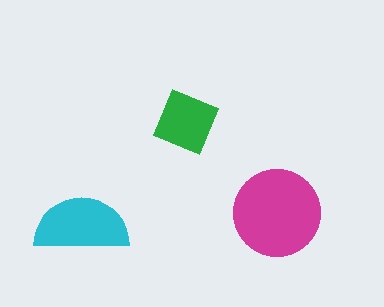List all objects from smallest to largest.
The green square, the cyan semicircle, the magenta circle.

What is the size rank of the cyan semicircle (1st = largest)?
2nd.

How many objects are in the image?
There are 3 objects in the image.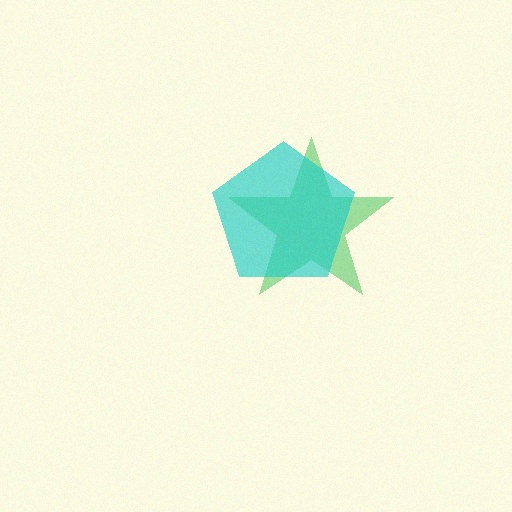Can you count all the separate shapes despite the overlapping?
Yes, there are 2 separate shapes.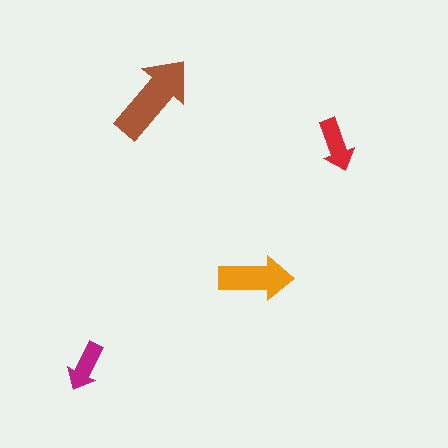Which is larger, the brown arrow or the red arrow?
The brown one.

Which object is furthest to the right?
The red arrow is rightmost.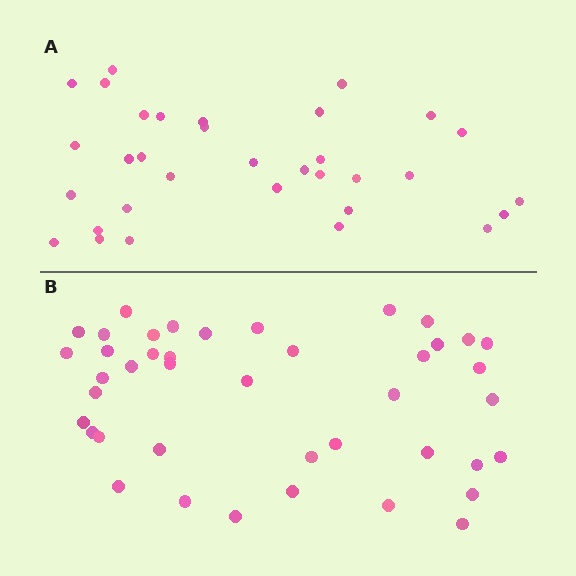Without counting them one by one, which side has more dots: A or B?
Region B (the bottom region) has more dots.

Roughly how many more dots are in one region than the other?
Region B has roughly 8 or so more dots than region A.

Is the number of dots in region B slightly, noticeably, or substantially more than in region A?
Region B has noticeably more, but not dramatically so. The ratio is roughly 1.3 to 1.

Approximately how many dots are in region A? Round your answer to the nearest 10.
About 30 dots. (The exact count is 33, which rounds to 30.)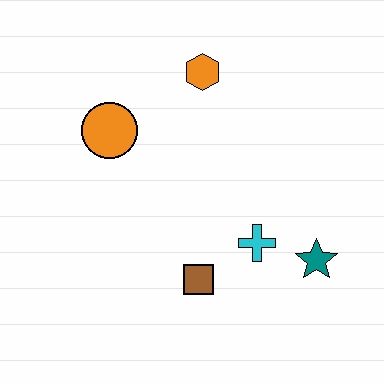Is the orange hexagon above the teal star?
Yes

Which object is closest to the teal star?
The cyan cross is closest to the teal star.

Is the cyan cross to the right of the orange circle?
Yes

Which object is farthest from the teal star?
The orange circle is farthest from the teal star.